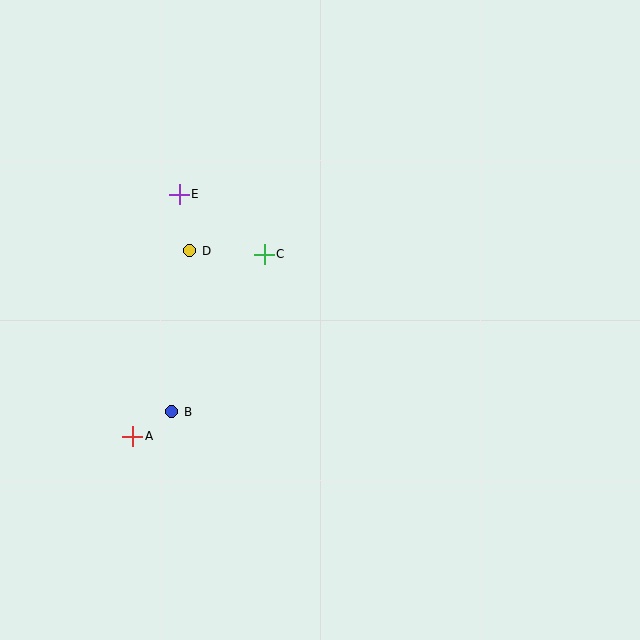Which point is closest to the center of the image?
Point C at (264, 254) is closest to the center.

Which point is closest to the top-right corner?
Point C is closest to the top-right corner.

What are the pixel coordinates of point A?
Point A is at (133, 436).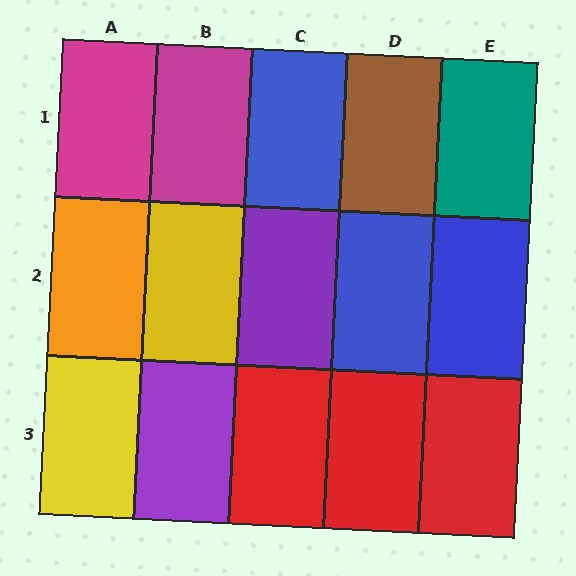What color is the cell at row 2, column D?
Blue.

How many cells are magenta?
2 cells are magenta.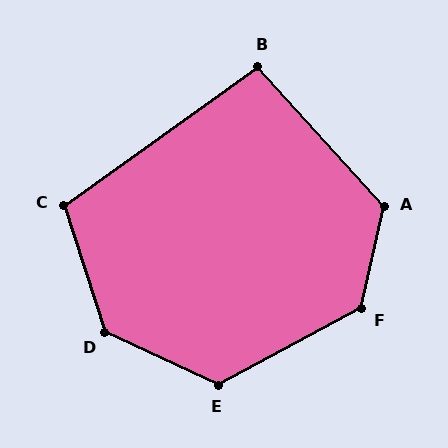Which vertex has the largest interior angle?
D, at approximately 133 degrees.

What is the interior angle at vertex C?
Approximately 108 degrees (obtuse).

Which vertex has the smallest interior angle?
B, at approximately 96 degrees.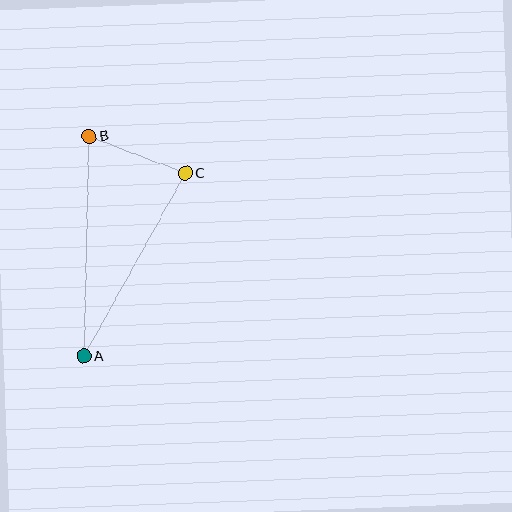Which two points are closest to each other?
Points B and C are closest to each other.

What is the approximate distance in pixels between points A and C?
The distance between A and C is approximately 209 pixels.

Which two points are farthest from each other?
Points A and B are farthest from each other.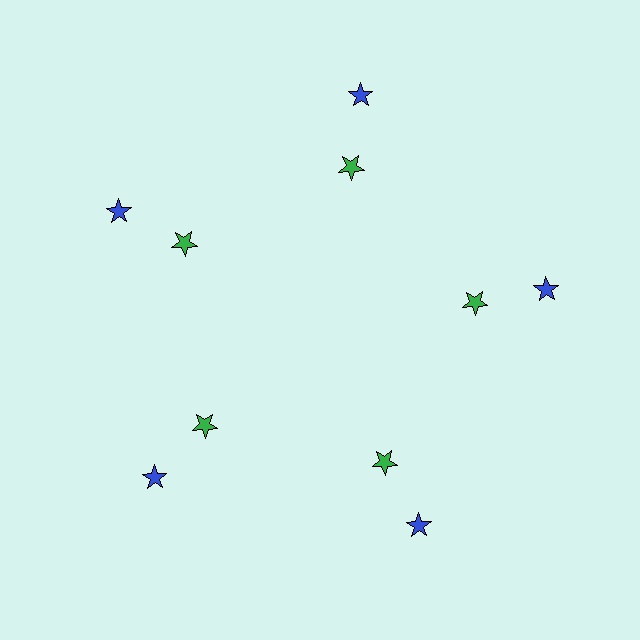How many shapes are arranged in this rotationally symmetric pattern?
There are 10 shapes, arranged in 5 groups of 2.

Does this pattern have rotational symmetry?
Yes, this pattern has 5-fold rotational symmetry. It looks the same after rotating 72 degrees around the center.